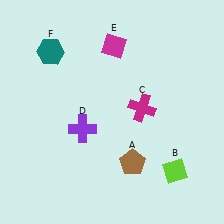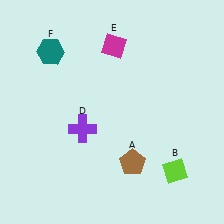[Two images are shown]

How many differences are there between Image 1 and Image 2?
There is 1 difference between the two images.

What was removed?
The magenta cross (C) was removed in Image 2.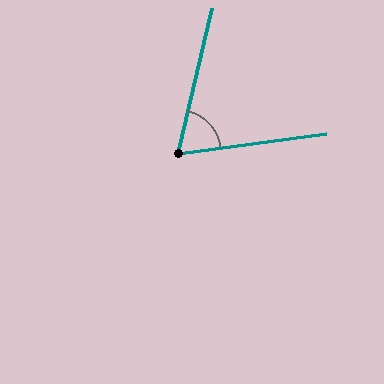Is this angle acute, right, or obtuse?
It is acute.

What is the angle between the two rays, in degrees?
Approximately 69 degrees.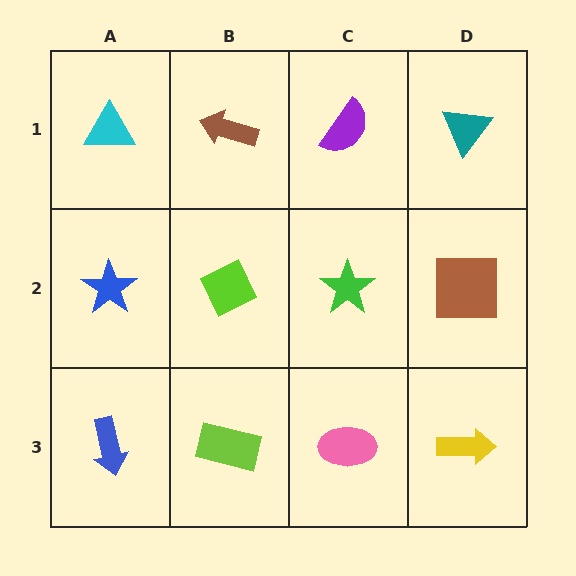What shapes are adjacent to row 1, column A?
A blue star (row 2, column A), a brown arrow (row 1, column B).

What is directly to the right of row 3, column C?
A yellow arrow.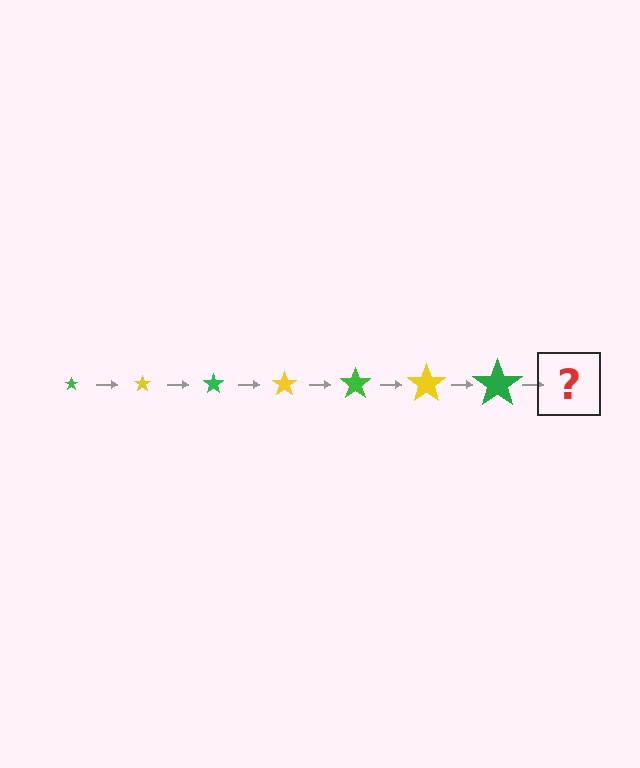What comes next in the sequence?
The next element should be a yellow star, larger than the previous one.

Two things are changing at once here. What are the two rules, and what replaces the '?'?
The two rules are that the star grows larger each step and the color cycles through green and yellow. The '?' should be a yellow star, larger than the previous one.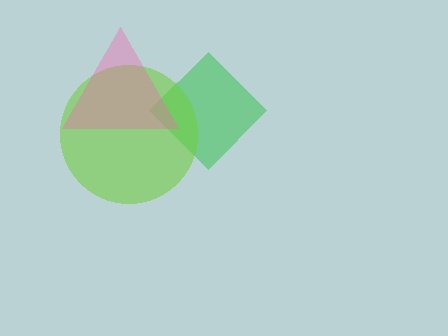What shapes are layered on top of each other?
The layered shapes are: a green diamond, a lime circle, a pink triangle.